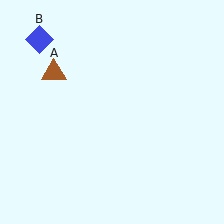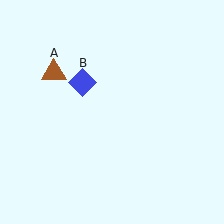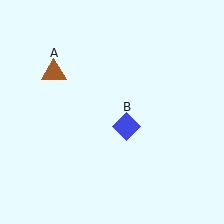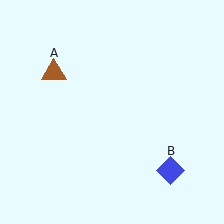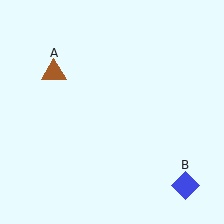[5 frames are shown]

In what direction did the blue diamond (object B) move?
The blue diamond (object B) moved down and to the right.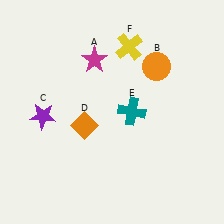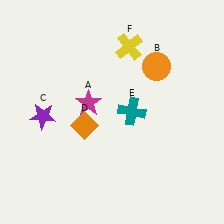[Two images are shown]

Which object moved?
The magenta star (A) moved down.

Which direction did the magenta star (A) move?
The magenta star (A) moved down.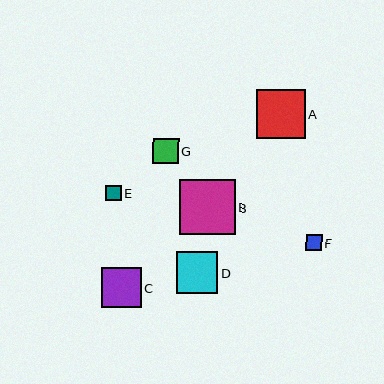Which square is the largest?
Square B is the largest with a size of approximately 56 pixels.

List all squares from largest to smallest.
From largest to smallest: B, A, D, C, G, F, E.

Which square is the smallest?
Square E is the smallest with a size of approximately 15 pixels.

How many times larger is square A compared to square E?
Square A is approximately 3.2 times the size of square E.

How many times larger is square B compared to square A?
Square B is approximately 1.1 times the size of square A.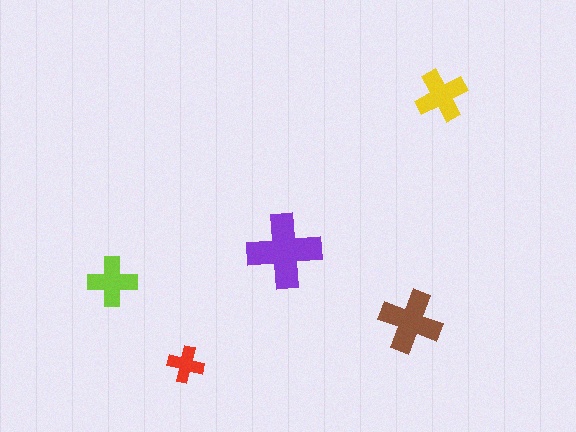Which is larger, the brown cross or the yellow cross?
The brown one.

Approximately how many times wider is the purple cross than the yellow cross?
About 1.5 times wider.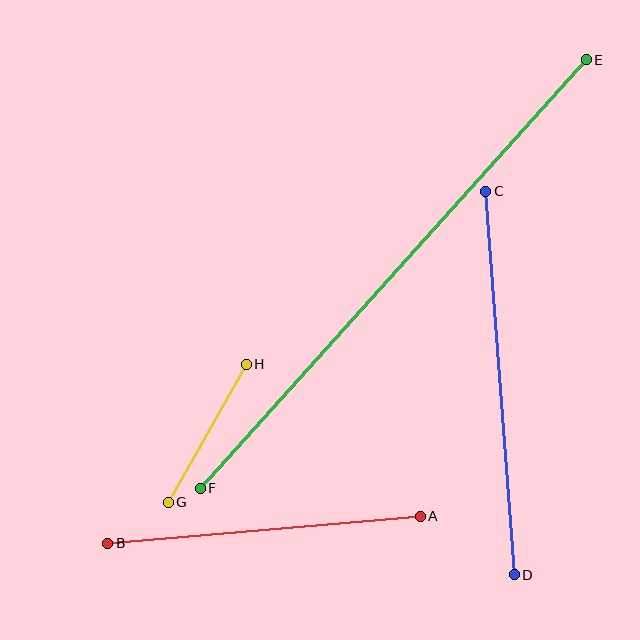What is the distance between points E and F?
The distance is approximately 577 pixels.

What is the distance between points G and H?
The distance is approximately 158 pixels.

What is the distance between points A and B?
The distance is approximately 314 pixels.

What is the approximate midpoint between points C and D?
The midpoint is at approximately (500, 383) pixels.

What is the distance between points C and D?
The distance is approximately 384 pixels.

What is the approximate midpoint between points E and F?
The midpoint is at approximately (393, 274) pixels.